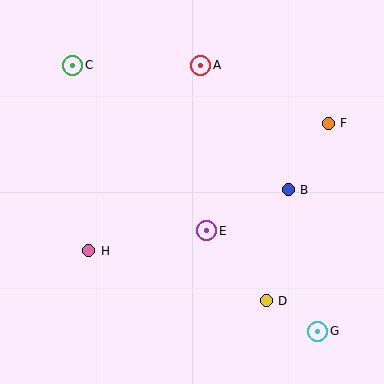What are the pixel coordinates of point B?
Point B is at (288, 190).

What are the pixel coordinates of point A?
Point A is at (201, 65).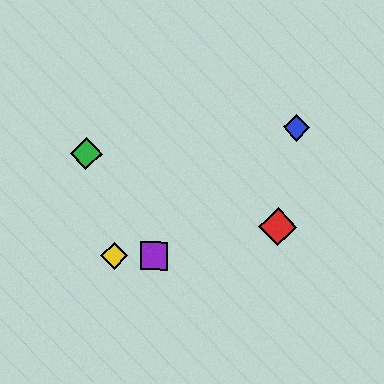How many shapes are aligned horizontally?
2 shapes (the yellow diamond, the purple square) are aligned horizontally.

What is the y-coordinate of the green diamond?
The green diamond is at y≈154.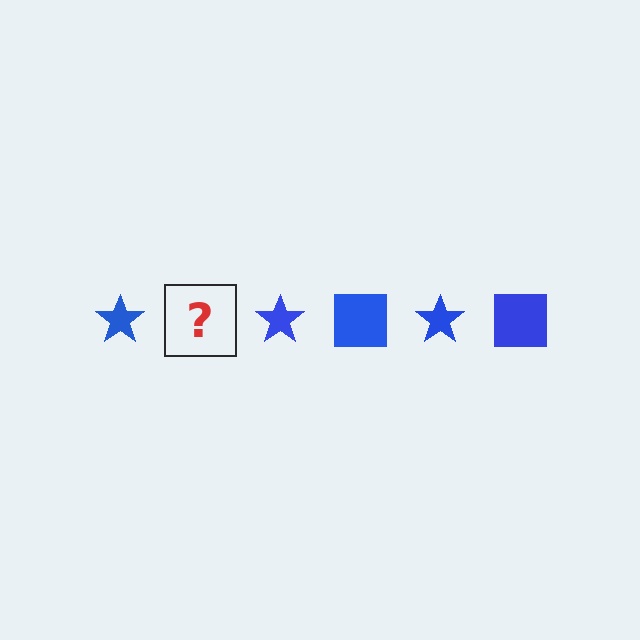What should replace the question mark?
The question mark should be replaced with a blue square.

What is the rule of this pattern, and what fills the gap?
The rule is that the pattern cycles through star, square shapes in blue. The gap should be filled with a blue square.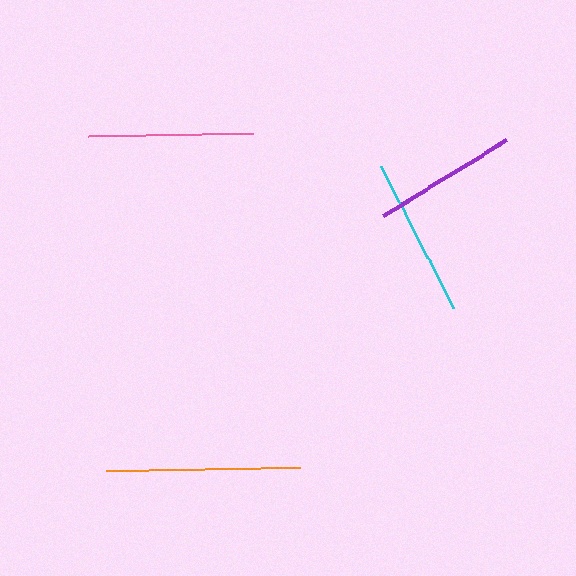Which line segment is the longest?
The orange line is the longest at approximately 194 pixels.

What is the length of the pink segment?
The pink segment is approximately 166 pixels long.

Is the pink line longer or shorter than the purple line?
The pink line is longer than the purple line.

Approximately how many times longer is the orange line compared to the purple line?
The orange line is approximately 1.3 times the length of the purple line.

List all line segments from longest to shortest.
From longest to shortest: orange, pink, cyan, purple.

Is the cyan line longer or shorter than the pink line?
The pink line is longer than the cyan line.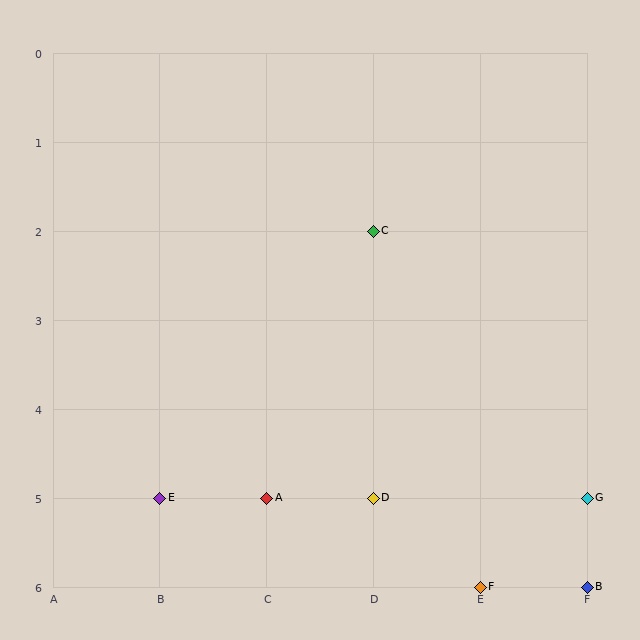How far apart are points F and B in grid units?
Points F and B are 1 column apart.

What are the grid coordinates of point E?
Point E is at grid coordinates (B, 5).